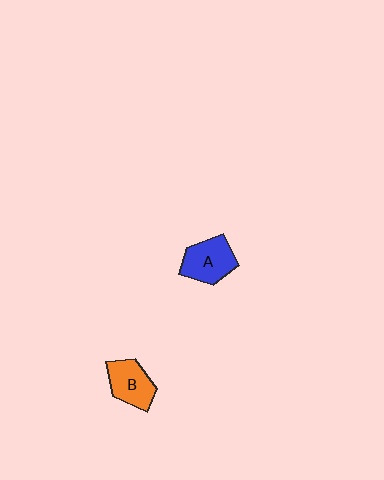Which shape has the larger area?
Shape A (blue).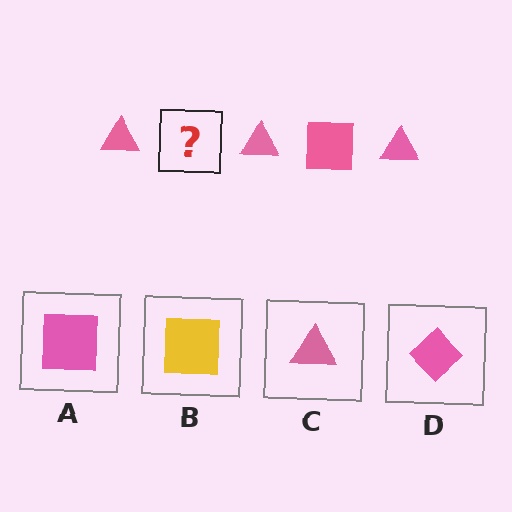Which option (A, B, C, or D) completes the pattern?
A.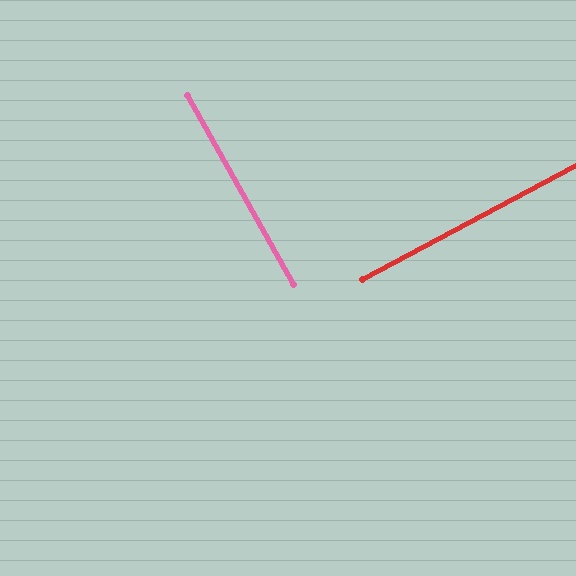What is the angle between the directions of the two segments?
Approximately 89 degrees.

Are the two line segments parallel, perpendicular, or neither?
Perpendicular — they meet at approximately 89°.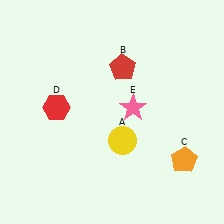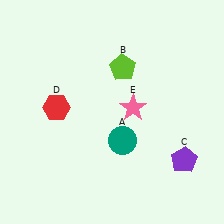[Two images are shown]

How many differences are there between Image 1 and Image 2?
There are 3 differences between the two images.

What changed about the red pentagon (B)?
In Image 1, B is red. In Image 2, it changed to lime.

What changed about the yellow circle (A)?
In Image 1, A is yellow. In Image 2, it changed to teal.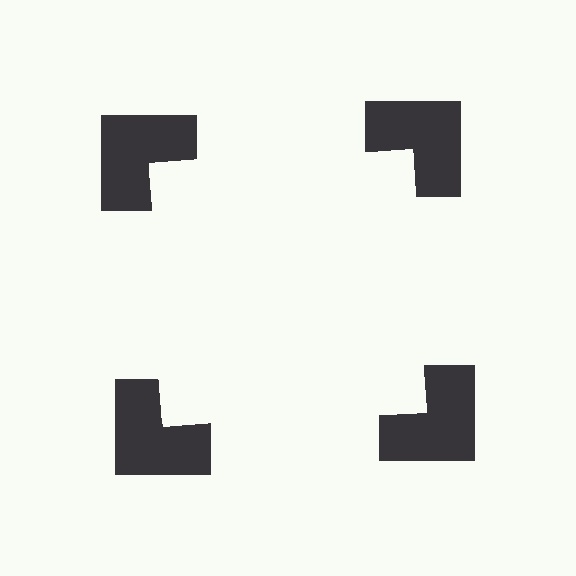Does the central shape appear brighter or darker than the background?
It typically appears slightly brighter than the background, even though no actual brightness change is drawn.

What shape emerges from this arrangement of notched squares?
An illusory square — its edges are inferred from the aligned wedge cuts in the notched squares, not physically drawn.